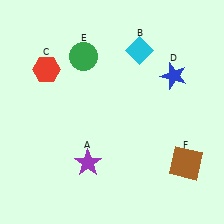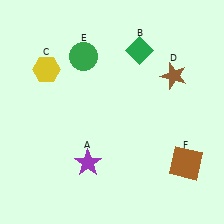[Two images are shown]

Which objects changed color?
B changed from cyan to green. C changed from red to yellow. D changed from blue to brown.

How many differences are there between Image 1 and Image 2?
There are 3 differences between the two images.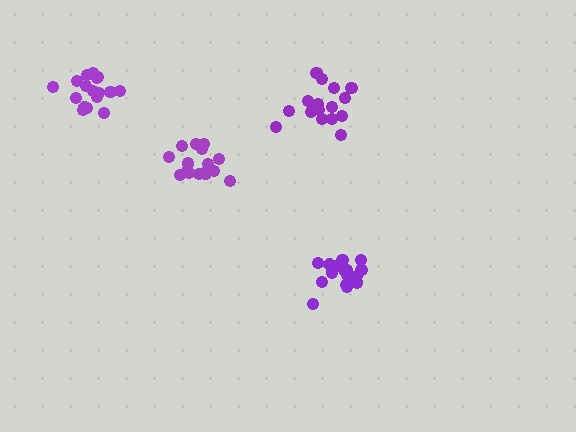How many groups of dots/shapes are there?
There are 4 groups.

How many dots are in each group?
Group 1: 17 dots, Group 2: 17 dots, Group 3: 17 dots, Group 4: 17 dots (68 total).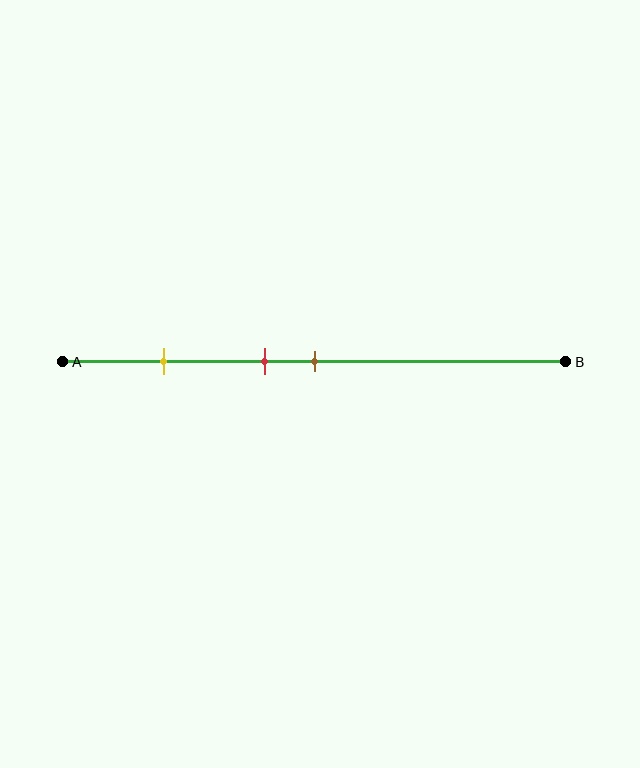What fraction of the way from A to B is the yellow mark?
The yellow mark is approximately 20% (0.2) of the way from A to B.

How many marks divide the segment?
There are 3 marks dividing the segment.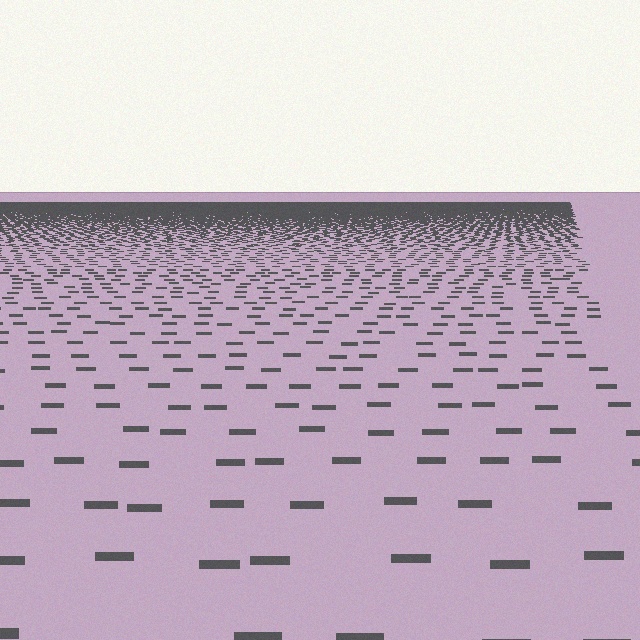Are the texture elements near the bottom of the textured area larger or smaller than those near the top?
Larger. Near the bottom, elements are closer to the viewer and appear at a bigger on-screen size.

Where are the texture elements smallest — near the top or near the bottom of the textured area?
Near the top.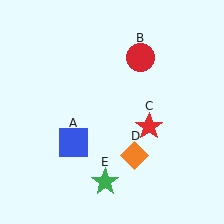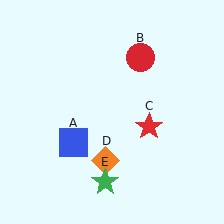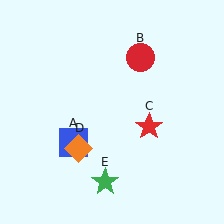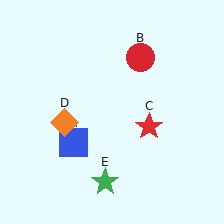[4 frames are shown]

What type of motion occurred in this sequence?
The orange diamond (object D) rotated clockwise around the center of the scene.